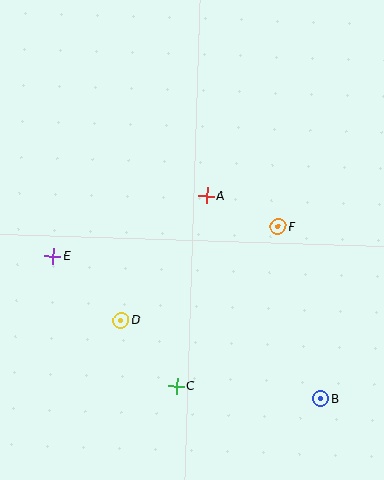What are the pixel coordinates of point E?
Point E is at (53, 256).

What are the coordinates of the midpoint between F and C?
The midpoint between F and C is at (228, 306).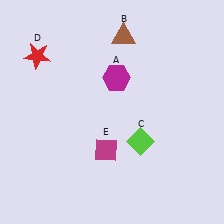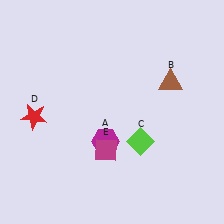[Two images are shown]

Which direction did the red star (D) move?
The red star (D) moved down.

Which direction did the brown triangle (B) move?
The brown triangle (B) moved right.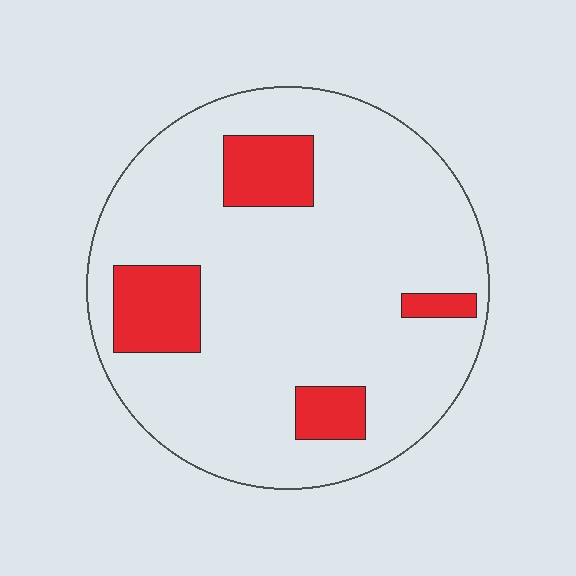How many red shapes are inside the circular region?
4.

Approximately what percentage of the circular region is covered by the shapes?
Approximately 15%.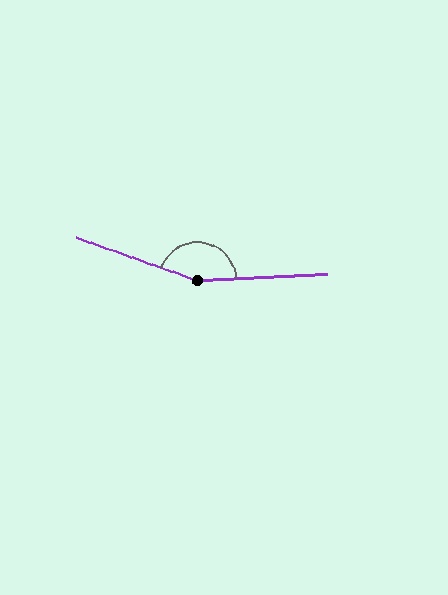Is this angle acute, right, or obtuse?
It is obtuse.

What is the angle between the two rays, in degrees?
Approximately 158 degrees.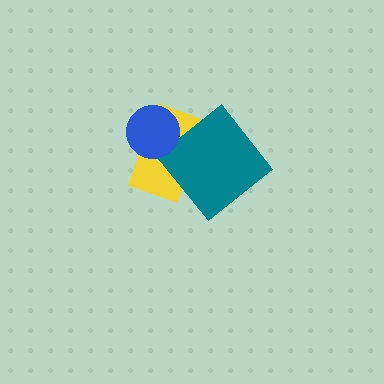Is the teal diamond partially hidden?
No, no other shape covers it.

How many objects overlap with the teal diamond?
1 object overlaps with the teal diamond.